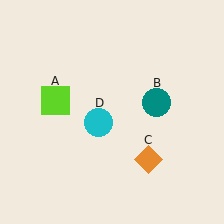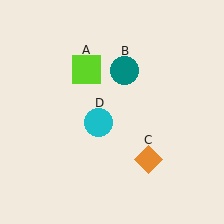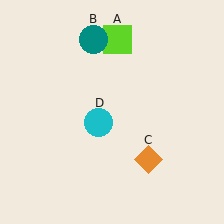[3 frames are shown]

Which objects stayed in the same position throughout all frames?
Orange diamond (object C) and cyan circle (object D) remained stationary.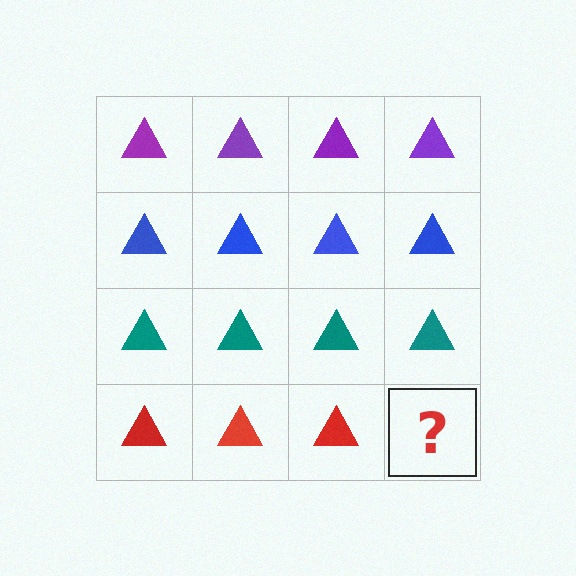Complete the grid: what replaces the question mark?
The question mark should be replaced with a red triangle.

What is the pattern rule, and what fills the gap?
The rule is that each row has a consistent color. The gap should be filled with a red triangle.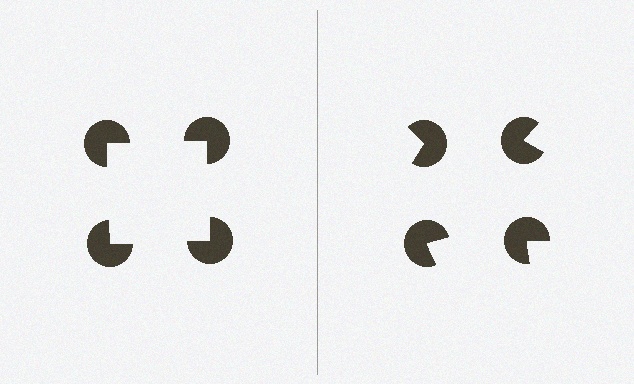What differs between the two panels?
The pac-man discs are positioned identically on both sides; only the wedge orientations differ. On the left they align to a square; on the right they are misaligned.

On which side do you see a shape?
An illusory square appears on the left side. On the right side the wedge cuts are rotated, so no coherent shape forms.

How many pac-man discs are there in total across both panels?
8 — 4 on each side.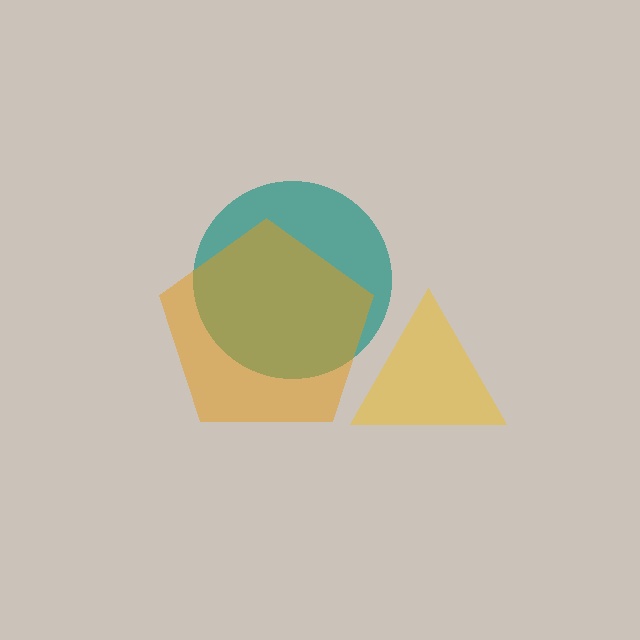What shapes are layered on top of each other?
The layered shapes are: a teal circle, a yellow triangle, an orange pentagon.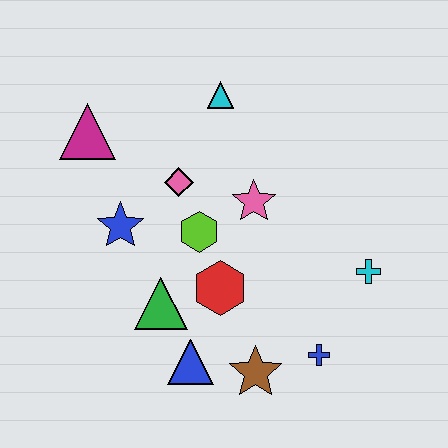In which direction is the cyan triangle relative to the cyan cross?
The cyan triangle is above the cyan cross.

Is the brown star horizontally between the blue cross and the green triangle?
Yes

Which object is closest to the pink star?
The lime hexagon is closest to the pink star.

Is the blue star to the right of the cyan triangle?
No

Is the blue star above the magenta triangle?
No